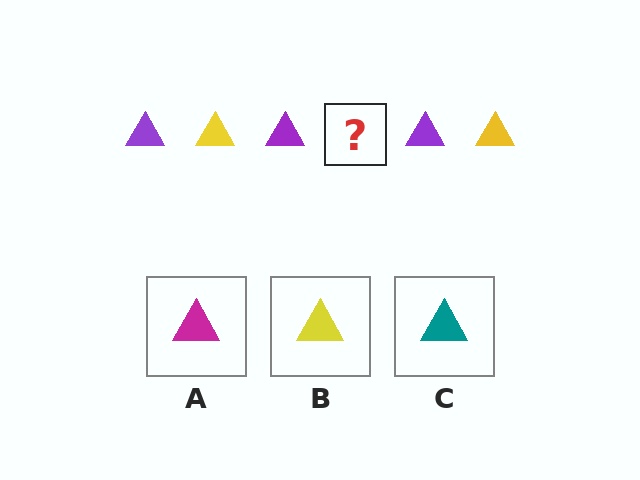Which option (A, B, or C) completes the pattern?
B.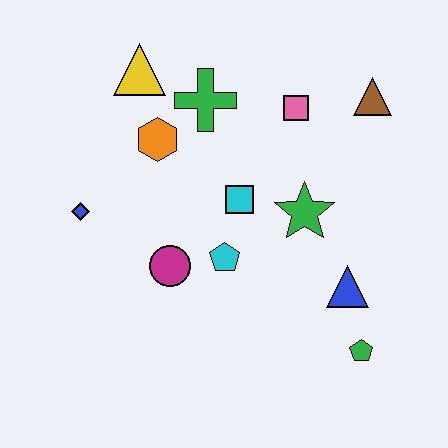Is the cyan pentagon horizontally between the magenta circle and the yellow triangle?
No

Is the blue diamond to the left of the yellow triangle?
Yes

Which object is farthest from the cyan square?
The green pentagon is farthest from the cyan square.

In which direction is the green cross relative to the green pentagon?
The green cross is above the green pentagon.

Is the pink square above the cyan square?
Yes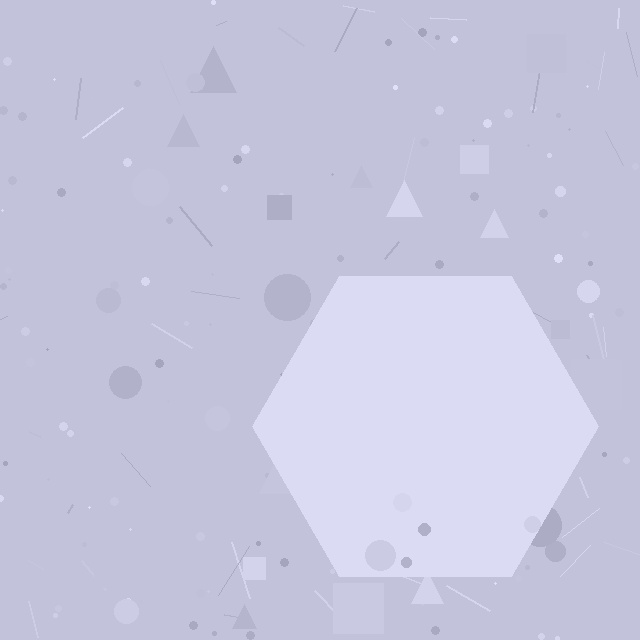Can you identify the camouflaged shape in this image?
The camouflaged shape is a hexagon.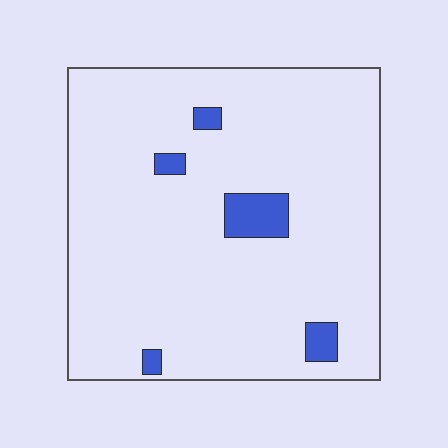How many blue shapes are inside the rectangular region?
5.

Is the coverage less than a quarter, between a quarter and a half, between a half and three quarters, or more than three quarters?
Less than a quarter.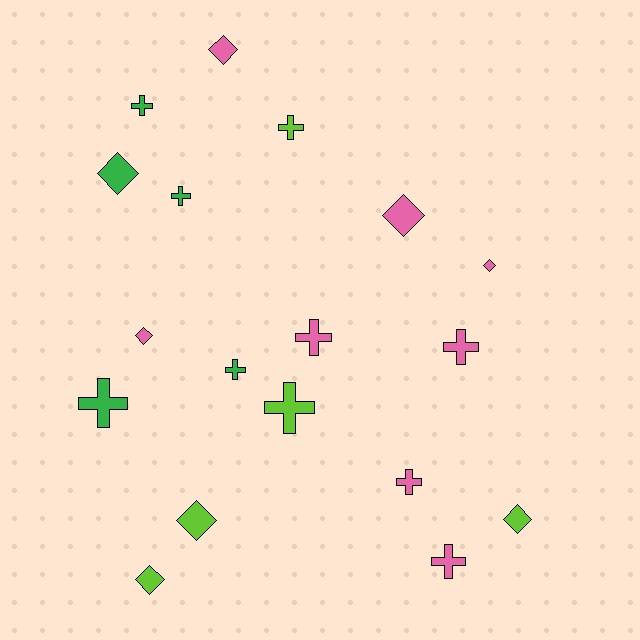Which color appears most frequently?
Pink, with 8 objects.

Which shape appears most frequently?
Cross, with 10 objects.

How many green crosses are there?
There are 4 green crosses.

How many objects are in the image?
There are 18 objects.